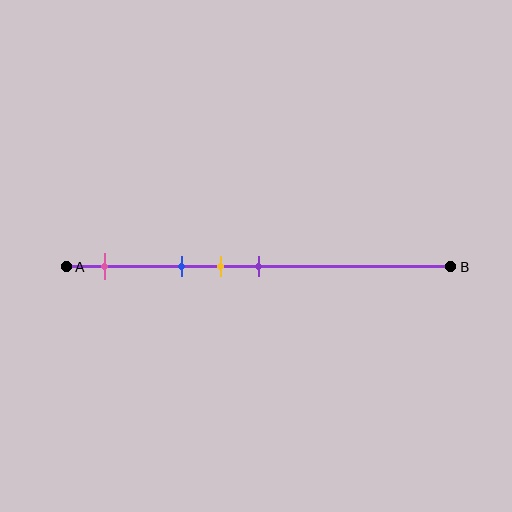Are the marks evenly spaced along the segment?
No, the marks are not evenly spaced.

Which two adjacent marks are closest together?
The yellow and purple marks are the closest adjacent pair.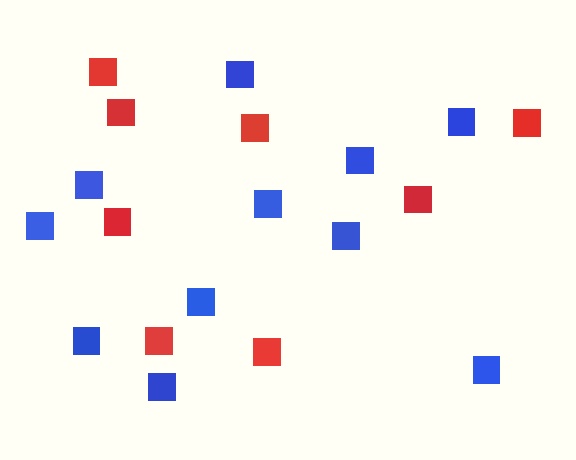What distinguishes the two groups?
There are 2 groups: one group of red squares (8) and one group of blue squares (11).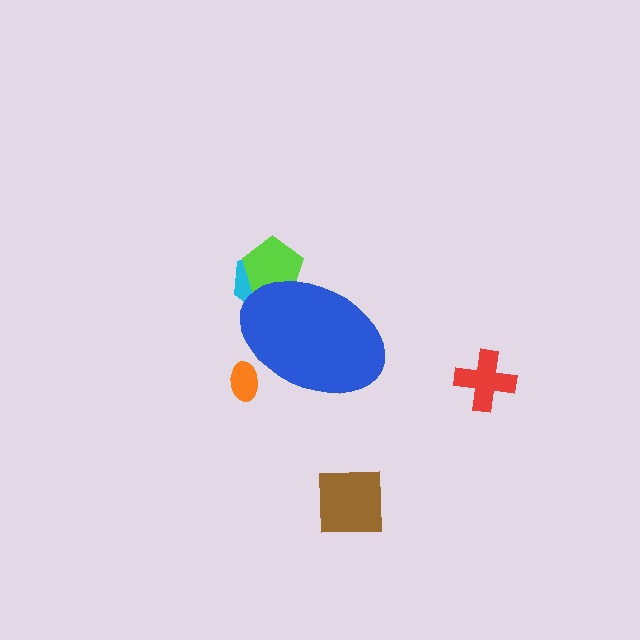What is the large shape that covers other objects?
A blue ellipse.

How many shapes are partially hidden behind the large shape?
3 shapes are partially hidden.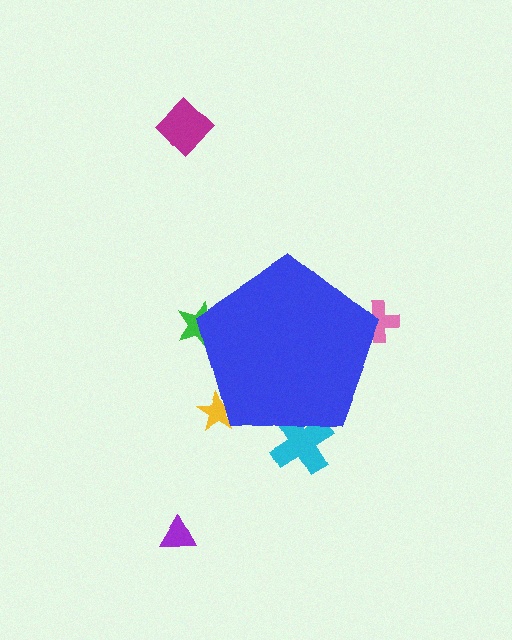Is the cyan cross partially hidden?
Yes, the cyan cross is partially hidden behind the blue pentagon.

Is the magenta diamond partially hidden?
No, the magenta diamond is fully visible.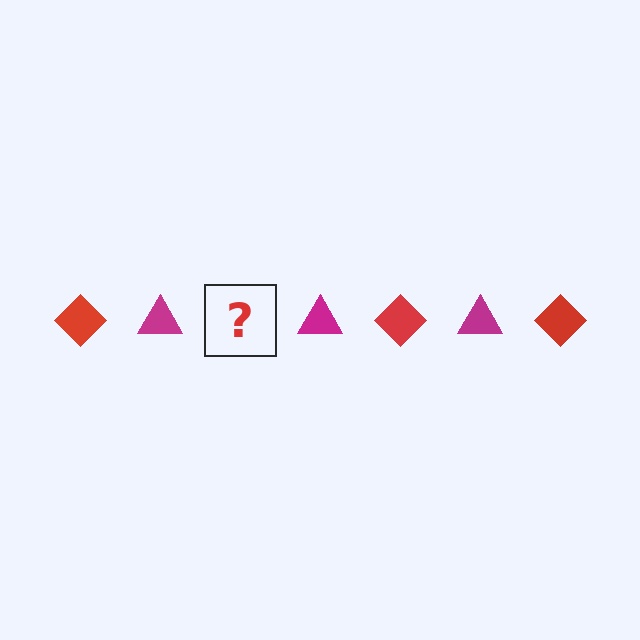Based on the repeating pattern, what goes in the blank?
The blank should be a red diamond.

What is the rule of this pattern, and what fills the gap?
The rule is that the pattern alternates between red diamond and magenta triangle. The gap should be filled with a red diamond.